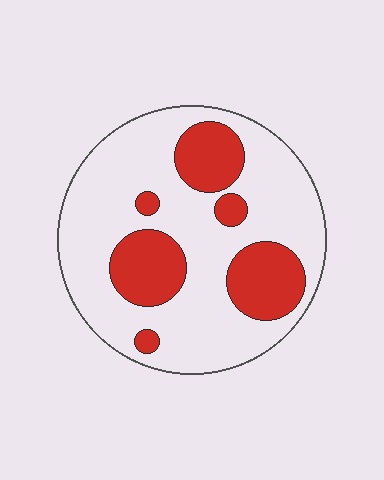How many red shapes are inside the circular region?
6.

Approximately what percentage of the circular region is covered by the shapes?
Approximately 25%.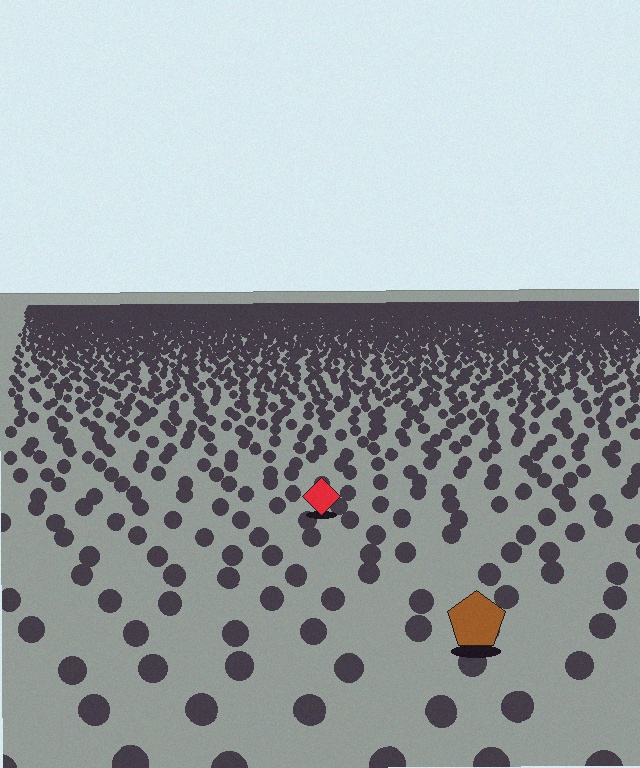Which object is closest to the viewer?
The brown pentagon is closest. The texture marks near it are larger and more spread out.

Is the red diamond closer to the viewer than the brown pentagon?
No. The brown pentagon is closer — you can tell from the texture gradient: the ground texture is coarser near it.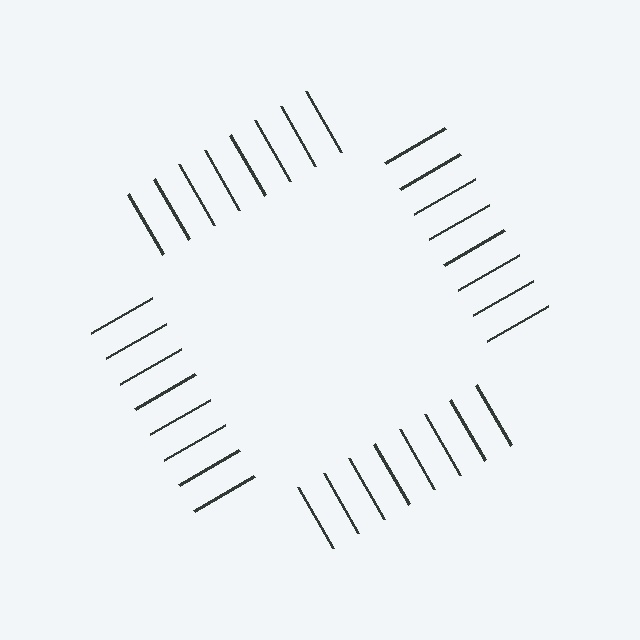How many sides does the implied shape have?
4 sides — the line-ends trace a square.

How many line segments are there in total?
32 — 8 along each of the 4 edges.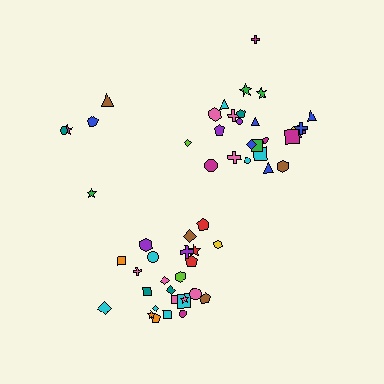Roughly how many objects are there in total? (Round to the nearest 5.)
Roughly 55 objects in total.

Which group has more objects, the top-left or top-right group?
The top-right group.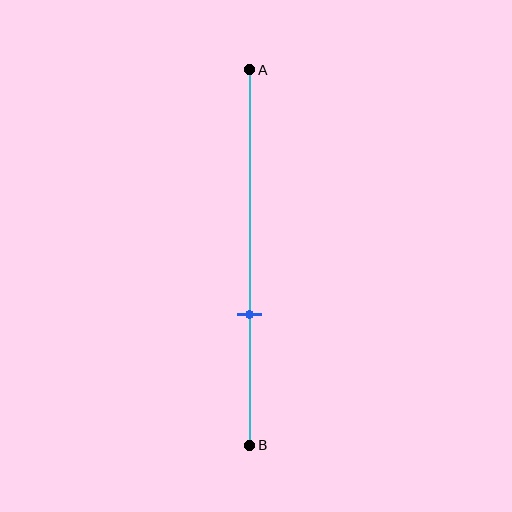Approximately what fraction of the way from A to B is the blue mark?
The blue mark is approximately 65% of the way from A to B.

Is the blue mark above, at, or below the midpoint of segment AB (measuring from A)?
The blue mark is below the midpoint of segment AB.